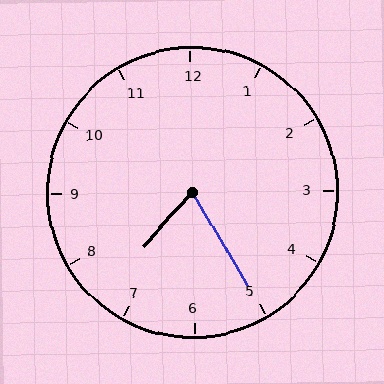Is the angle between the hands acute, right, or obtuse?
It is acute.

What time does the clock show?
7:25.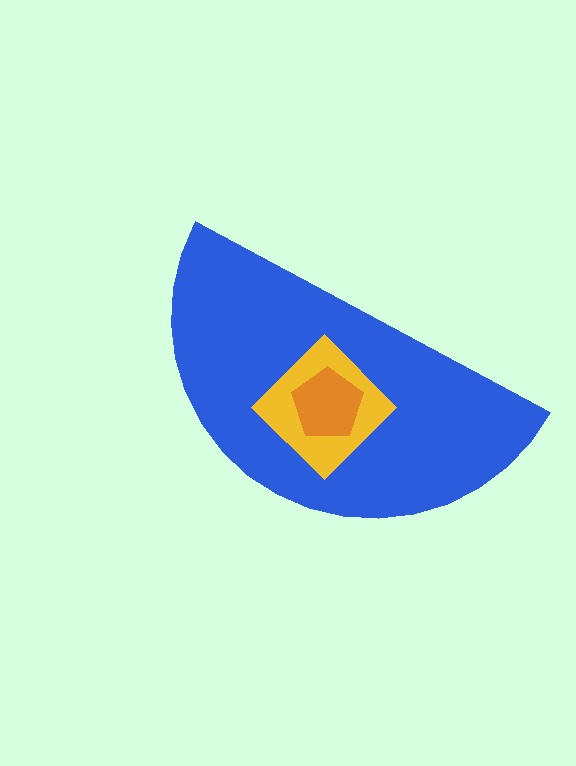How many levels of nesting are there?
3.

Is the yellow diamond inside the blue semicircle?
Yes.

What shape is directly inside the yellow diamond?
The orange pentagon.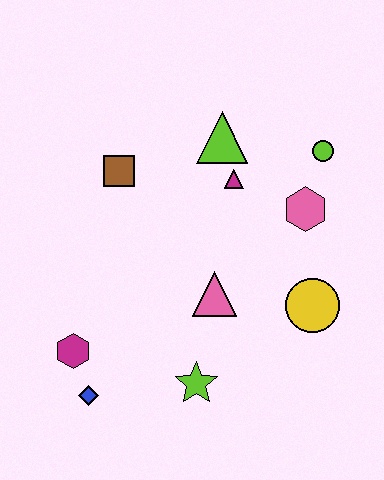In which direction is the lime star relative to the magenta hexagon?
The lime star is to the right of the magenta hexagon.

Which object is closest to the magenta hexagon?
The blue diamond is closest to the magenta hexagon.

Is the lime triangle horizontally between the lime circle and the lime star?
Yes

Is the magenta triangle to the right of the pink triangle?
Yes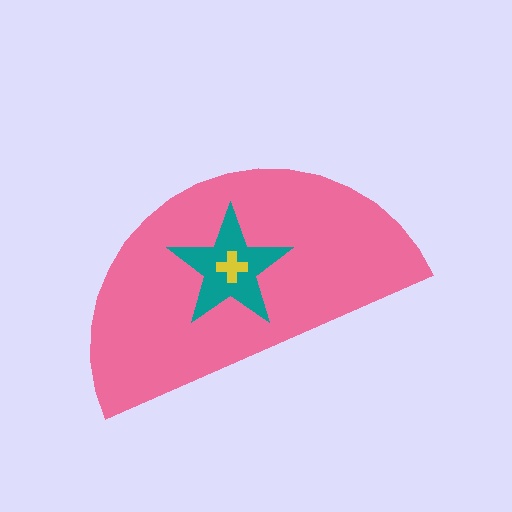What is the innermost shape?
The yellow cross.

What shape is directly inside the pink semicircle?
The teal star.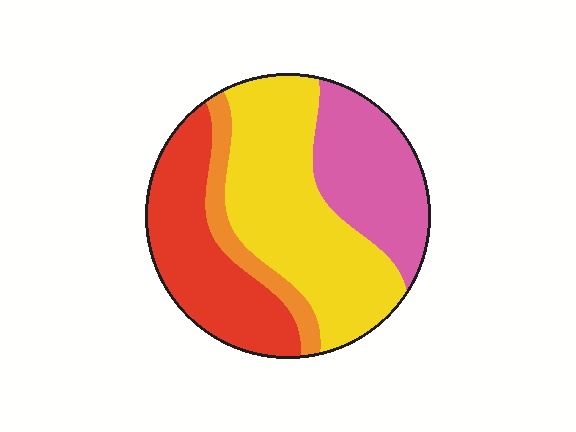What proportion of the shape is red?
Red covers 27% of the shape.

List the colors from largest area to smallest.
From largest to smallest: yellow, red, pink, orange.